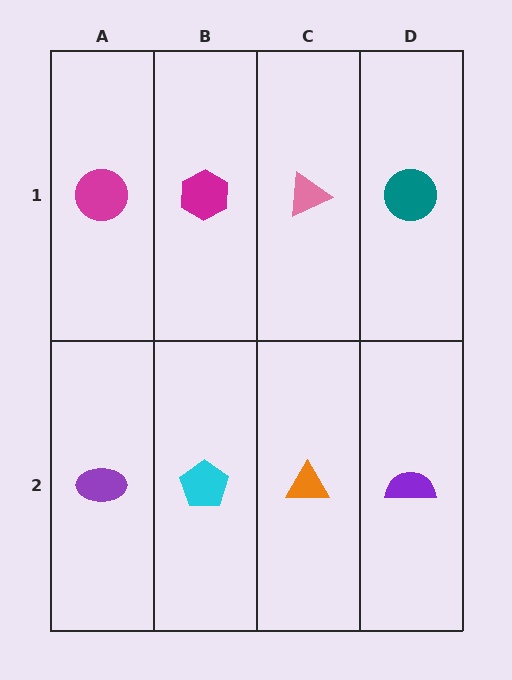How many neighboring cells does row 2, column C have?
3.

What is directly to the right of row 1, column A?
A magenta hexagon.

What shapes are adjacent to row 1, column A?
A purple ellipse (row 2, column A), a magenta hexagon (row 1, column B).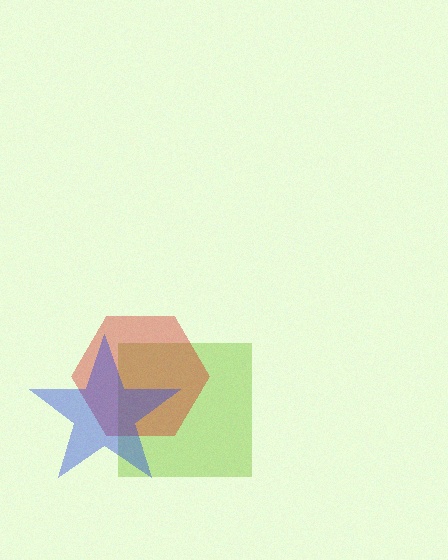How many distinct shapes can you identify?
There are 3 distinct shapes: a lime square, a red hexagon, a blue star.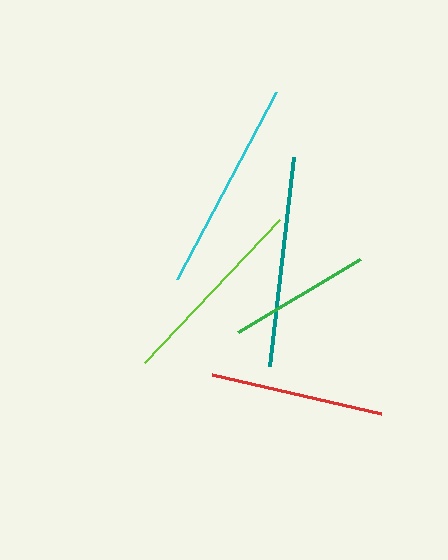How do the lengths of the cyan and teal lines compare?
The cyan and teal lines are approximately the same length.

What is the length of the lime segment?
The lime segment is approximately 197 pixels long.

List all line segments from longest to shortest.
From longest to shortest: cyan, teal, lime, red, green.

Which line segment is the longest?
The cyan line is the longest at approximately 213 pixels.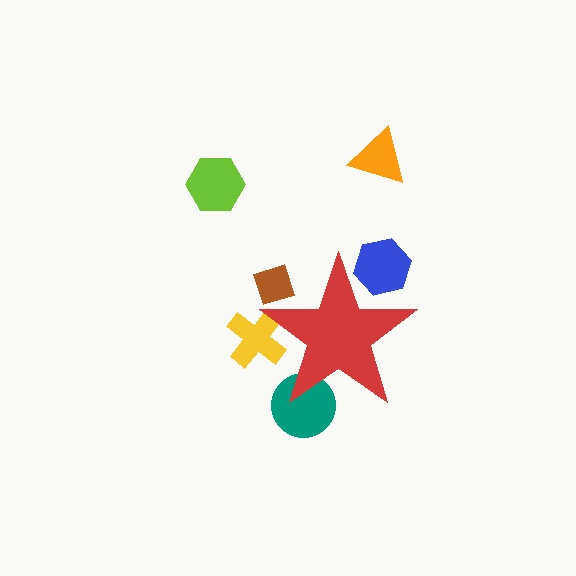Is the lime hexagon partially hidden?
No, the lime hexagon is fully visible.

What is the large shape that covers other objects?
A red star.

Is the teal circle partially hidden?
Yes, the teal circle is partially hidden behind the red star.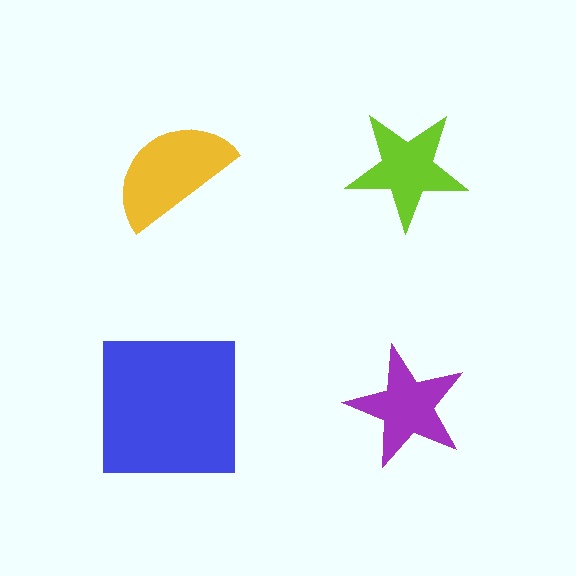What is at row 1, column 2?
A lime star.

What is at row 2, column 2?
A purple star.